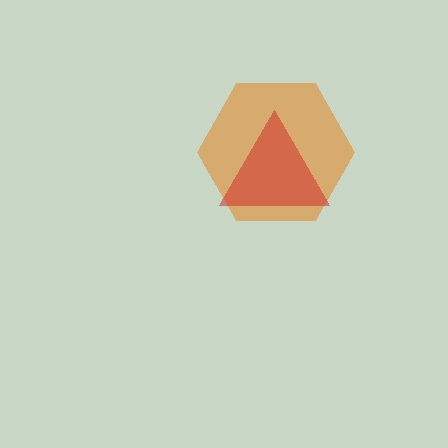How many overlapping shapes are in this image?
There are 2 overlapping shapes in the image.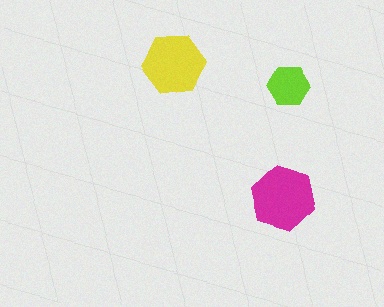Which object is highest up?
The yellow hexagon is topmost.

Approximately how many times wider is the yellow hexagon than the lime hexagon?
About 1.5 times wider.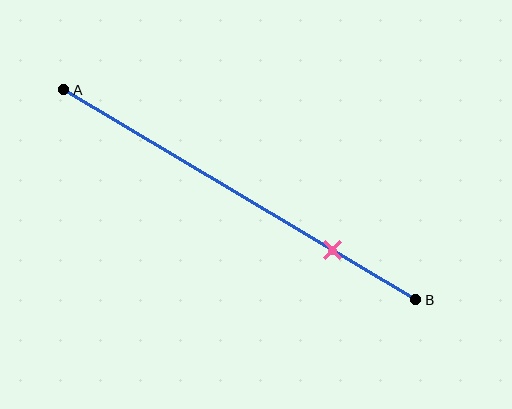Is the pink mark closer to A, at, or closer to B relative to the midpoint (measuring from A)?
The pink mark is closer to point B than the midpoint of segment AB.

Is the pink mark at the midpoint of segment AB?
No, the mark is at about 75% from A, not at the 50% midpoint.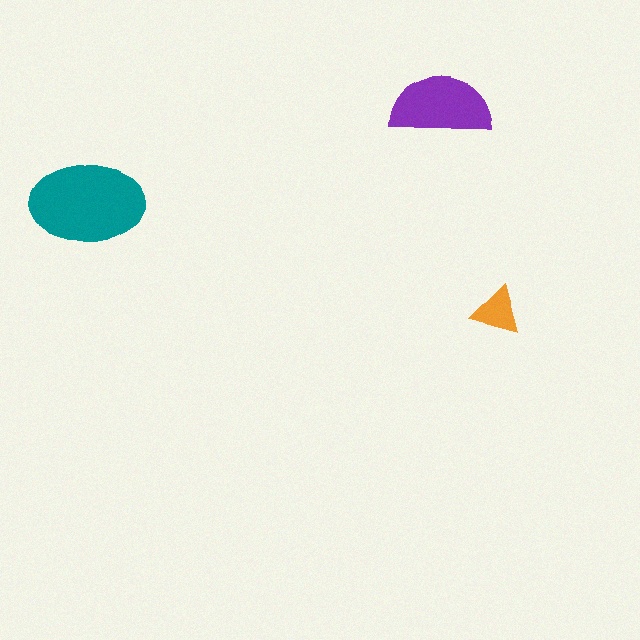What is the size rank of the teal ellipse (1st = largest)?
1st.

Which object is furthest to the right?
The orange triangle is rightmost.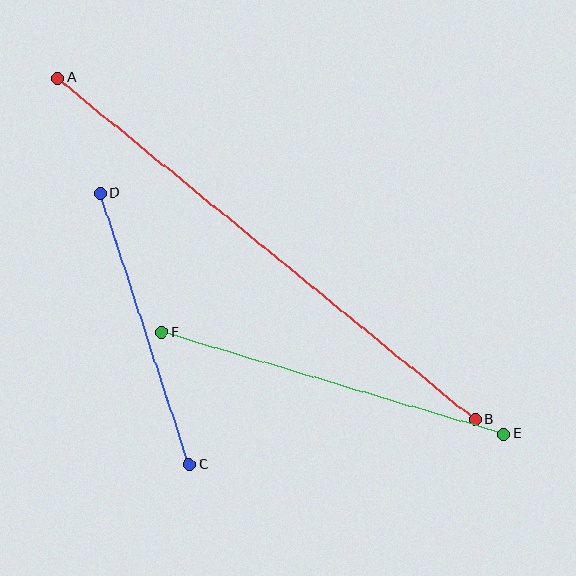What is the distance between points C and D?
The distance is approximately 285 pixels.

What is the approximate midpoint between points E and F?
The midpoint is at approximately (333, 383) pixels.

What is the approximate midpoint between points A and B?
The midpoint is at approximately (266, 249) pixels.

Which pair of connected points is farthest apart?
Points A and B are farthest apart.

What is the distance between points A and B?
The distance is approximately 540 pixels.